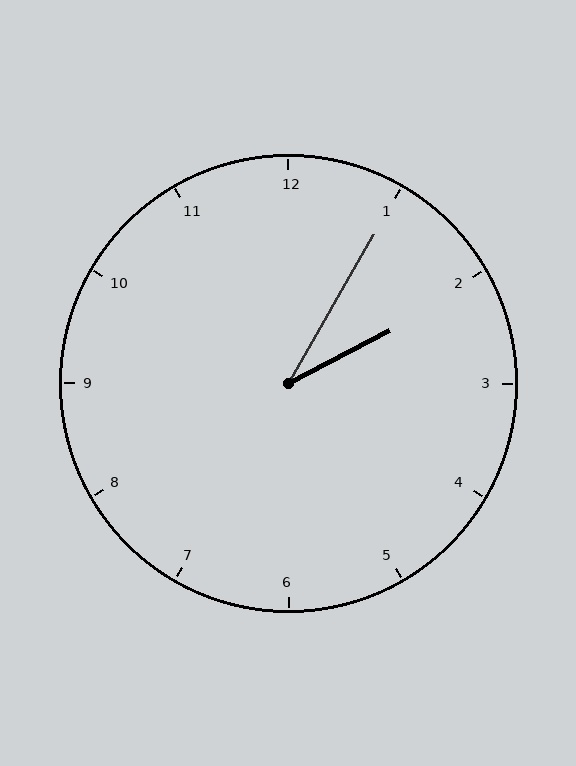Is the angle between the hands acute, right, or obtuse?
It is acute.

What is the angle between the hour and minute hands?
Approximately 32 degrees.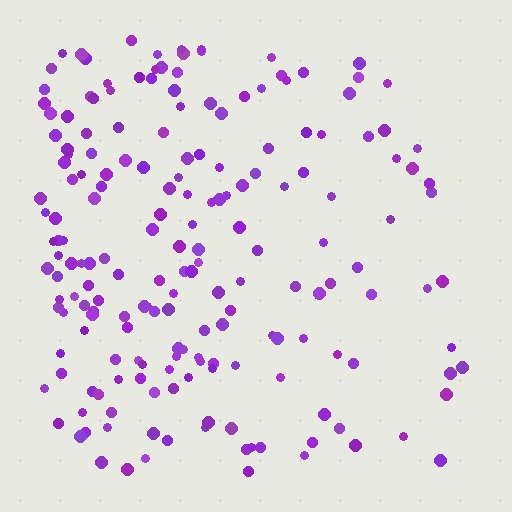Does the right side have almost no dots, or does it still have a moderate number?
Still a moderate number, just noticeably fewer than the left.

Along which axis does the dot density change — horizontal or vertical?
Horizontal.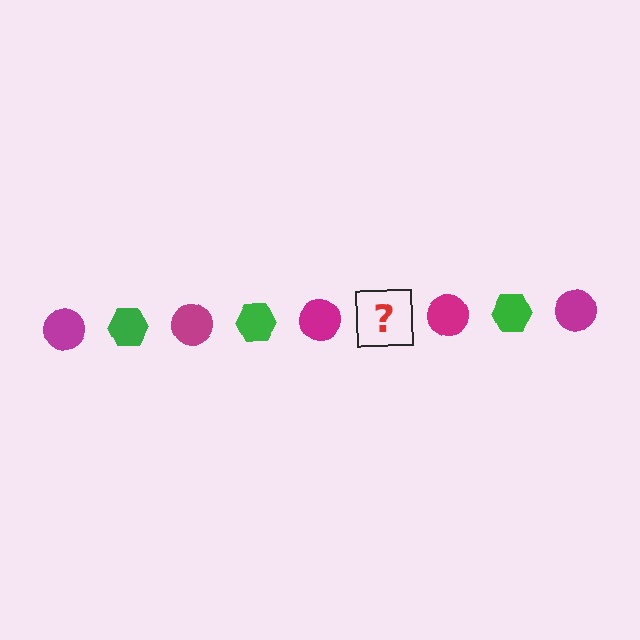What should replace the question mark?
The question mark should be replaced with a green hexagon.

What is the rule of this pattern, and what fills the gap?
The rule is that the pattern alternates between magenta circle and green hexagon. The gap should be filled with a green hexagon.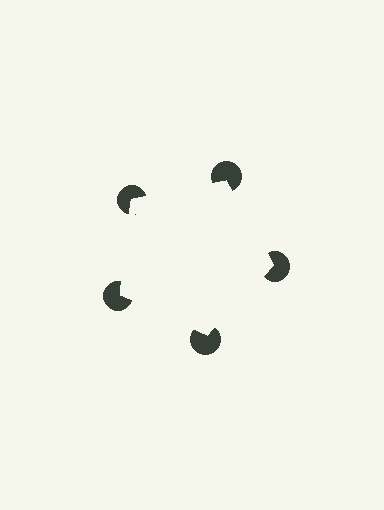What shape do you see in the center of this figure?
An illusory pentagon — its edges are inferred from the aligned wedge cuts in the pac-man discs, not physically drawn.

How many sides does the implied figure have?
5 sides.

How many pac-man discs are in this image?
There are 5 — one at each vertex of the illusory pentagon.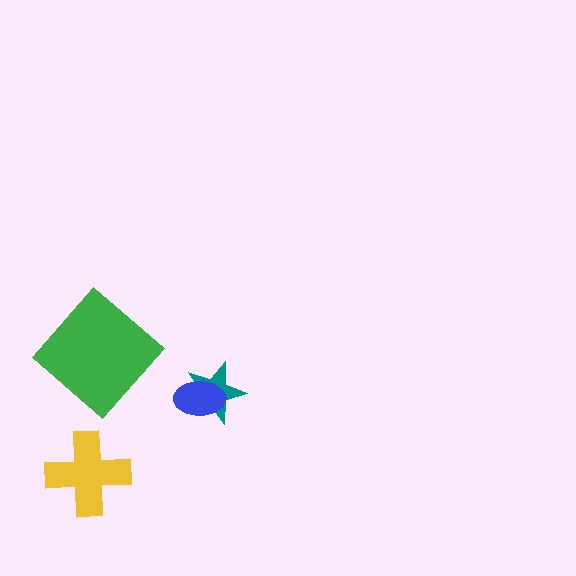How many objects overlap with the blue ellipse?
1 object overlaps with the blue ellipse.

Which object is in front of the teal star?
The blue ellipse is in front of the teal star.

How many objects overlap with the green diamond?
0 objects overlap with the green diamond.